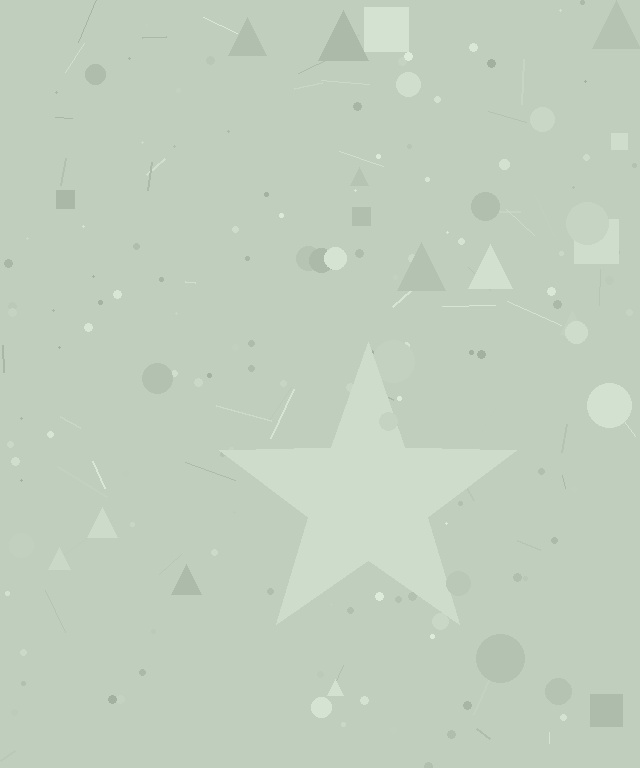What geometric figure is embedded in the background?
A star is embedded in the background.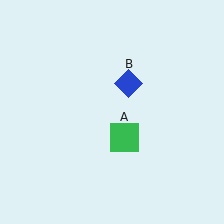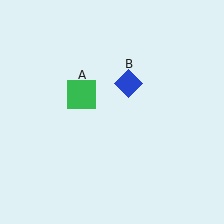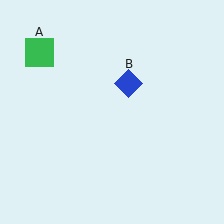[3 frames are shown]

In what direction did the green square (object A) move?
The green square (object A) moved up and to the left.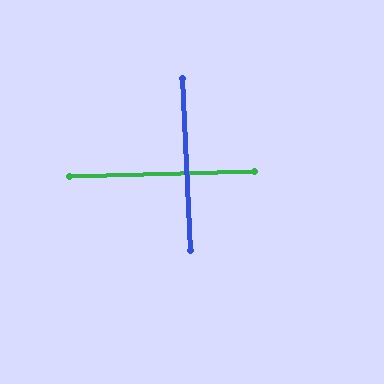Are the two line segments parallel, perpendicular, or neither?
Perpendicular — they meet at approximately 89°.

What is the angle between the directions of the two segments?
Approximately 89 degrees.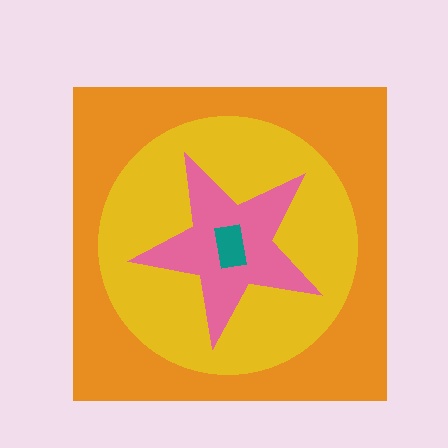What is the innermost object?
The teal rectangle.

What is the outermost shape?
The orange square.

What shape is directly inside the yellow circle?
The pink star.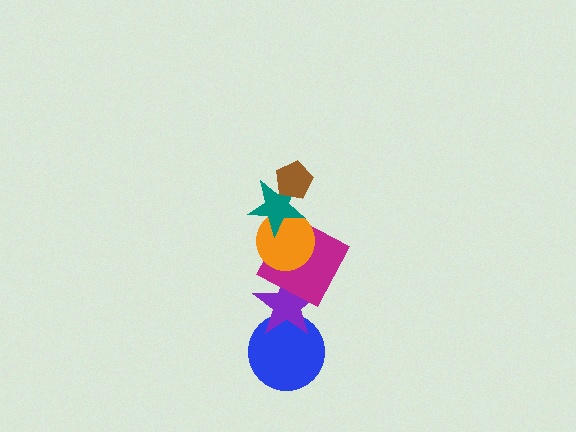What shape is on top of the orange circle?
The teal star is on top of the orange circle.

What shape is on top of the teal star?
The brown pentagon is on top of the teal star.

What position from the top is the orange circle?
The orange circle is 3rd from the top.